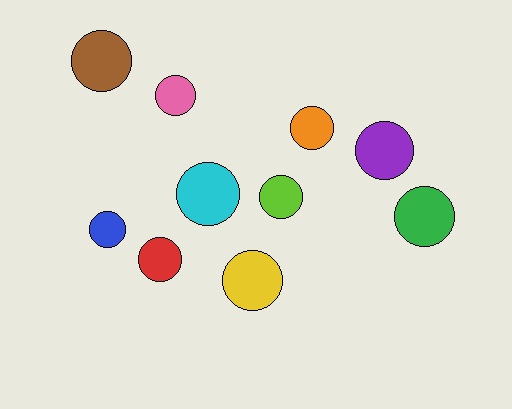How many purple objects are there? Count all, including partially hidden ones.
There is 1 purple object.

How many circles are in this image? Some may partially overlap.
There are 10 circles.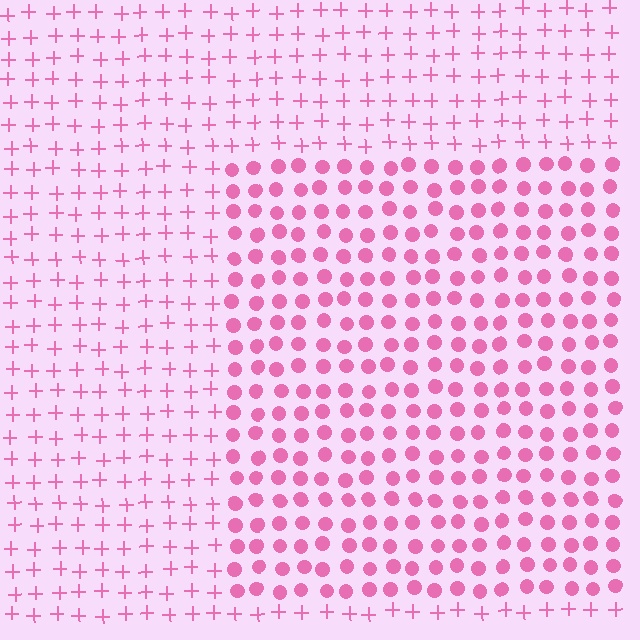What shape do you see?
I see a rectangle.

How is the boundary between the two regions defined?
The boundary is defined by a change in element shape: circles inside vs. plus signs outside. All elements share the same color and spacing.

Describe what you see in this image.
The image is filled with small pink elements arranged in a uniform grid. A rectangle-shaped region contains circles, while the surrounding area contains plus signs. The boundary is defined purely by the change in element shape.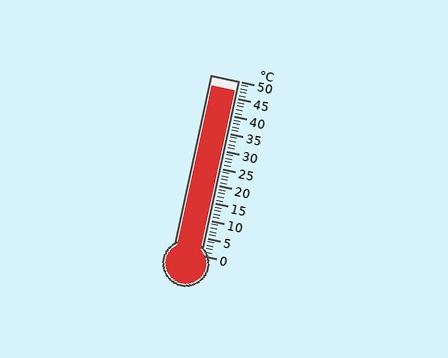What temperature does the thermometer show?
The thermometer shows approximately 47°C.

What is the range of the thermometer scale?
The thermometer scale ranges from 0°C to 50°C.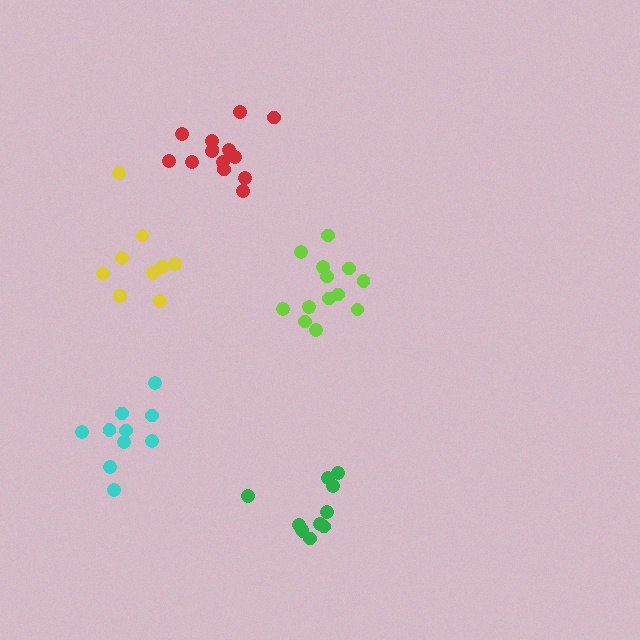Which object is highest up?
The red cluster is topmost.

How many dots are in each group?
Group 1: 14 dots, Group 2: 10 dots, Group 3: 11 dots, Group 4: 9 dots, Group 5: 13 dots (57 total).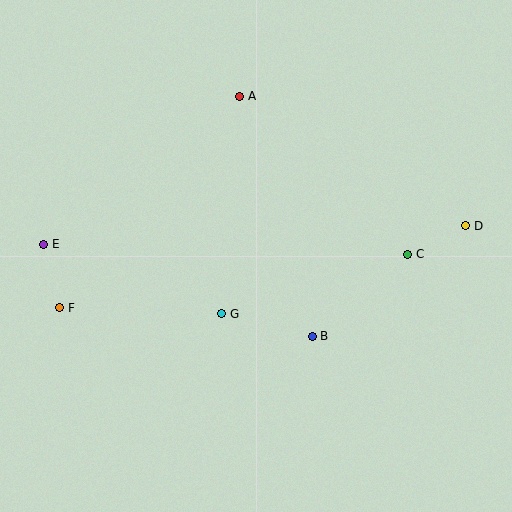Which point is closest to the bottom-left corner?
Point F is closest to the bottom-left corner.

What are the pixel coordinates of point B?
Point B is at (312, 336).